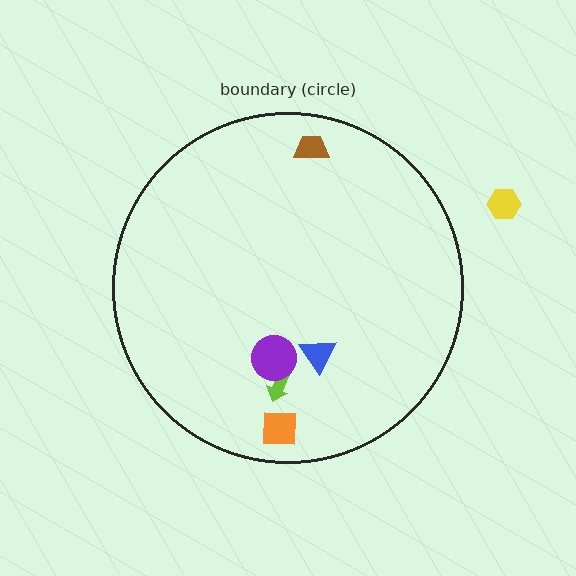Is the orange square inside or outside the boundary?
Inside.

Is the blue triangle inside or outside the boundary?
Inside.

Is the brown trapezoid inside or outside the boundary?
Inside.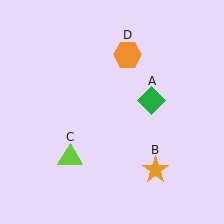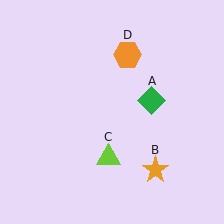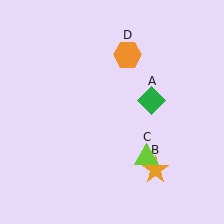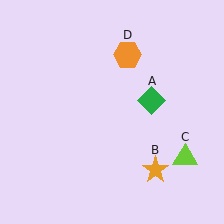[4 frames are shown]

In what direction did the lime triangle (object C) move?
The lime triangle (object C) moved right.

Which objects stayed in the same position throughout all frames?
Green diamond (object A) and orange star (object B) and orange hexagon (object D) remained stationary.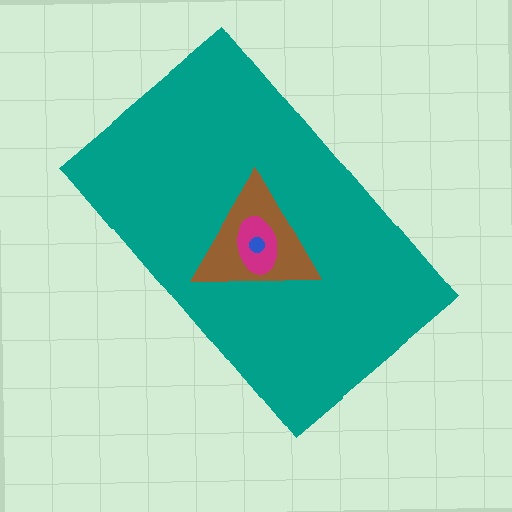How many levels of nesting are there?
4.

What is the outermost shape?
The teal rectangle.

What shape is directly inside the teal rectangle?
The brown triangle.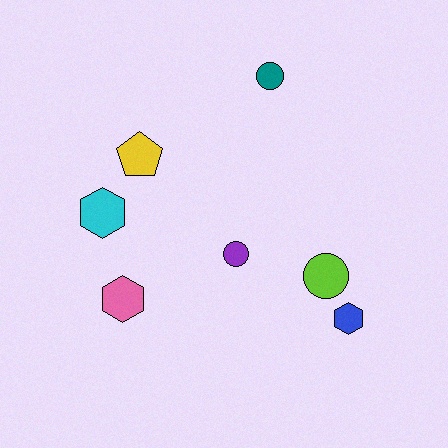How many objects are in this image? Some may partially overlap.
There are 7 objects.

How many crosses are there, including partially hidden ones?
There are no crosses.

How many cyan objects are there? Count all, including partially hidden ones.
There is 1 cyan object.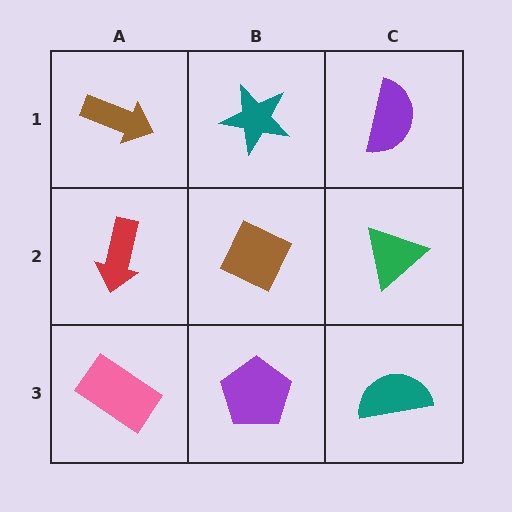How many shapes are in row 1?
3 shapes.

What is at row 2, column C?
A green triangle.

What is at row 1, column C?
A purple semicircle.